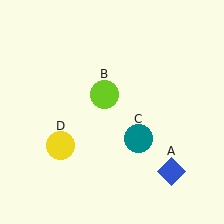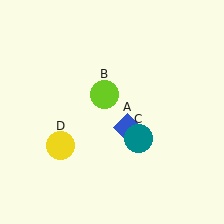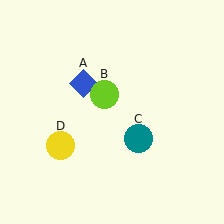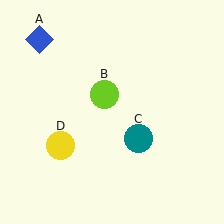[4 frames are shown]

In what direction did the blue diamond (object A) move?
The blue diamond (object A) moved up and to the left.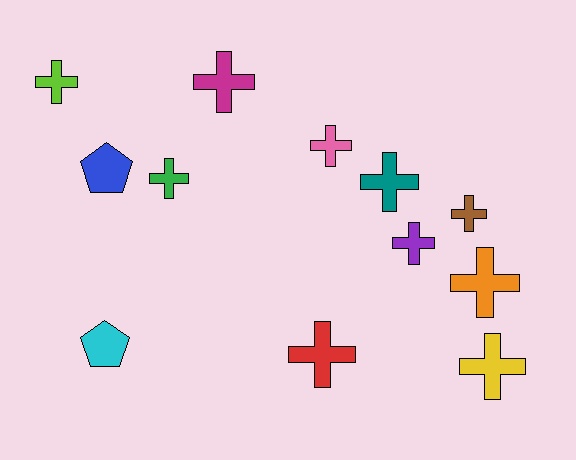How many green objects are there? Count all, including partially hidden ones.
There is 1 green object.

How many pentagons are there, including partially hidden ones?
There are 2 pentagons.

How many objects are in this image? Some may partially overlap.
There are 12 objects.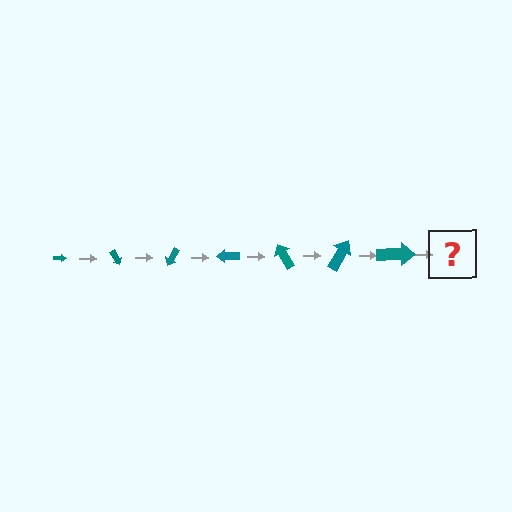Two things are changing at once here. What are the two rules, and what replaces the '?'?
The two rules are that the arrow grows larger each step and it rotates 60 degrees each step. The '?' should be an arrow, larger than the previous one and rotated 420 degrees from the start.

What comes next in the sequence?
The next element should be an arrow, larger than the previous one and rotated 420 degrees from the start.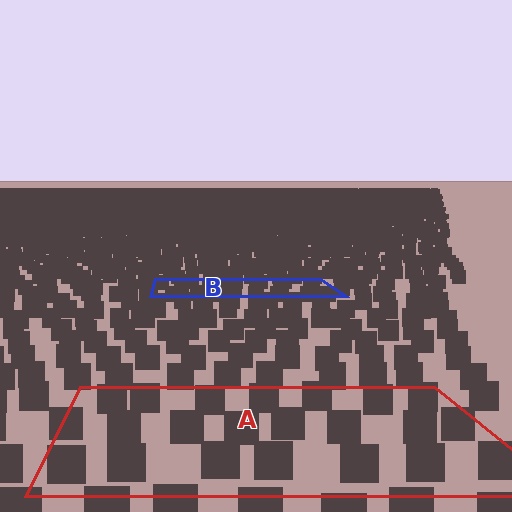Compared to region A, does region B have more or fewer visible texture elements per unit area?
Region B has more texture elements per unit area — they are packed more densely because it is farther away.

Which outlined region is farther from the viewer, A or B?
Region B is farther from the viewer — the texture elements inside it appear smaller and more densely packed.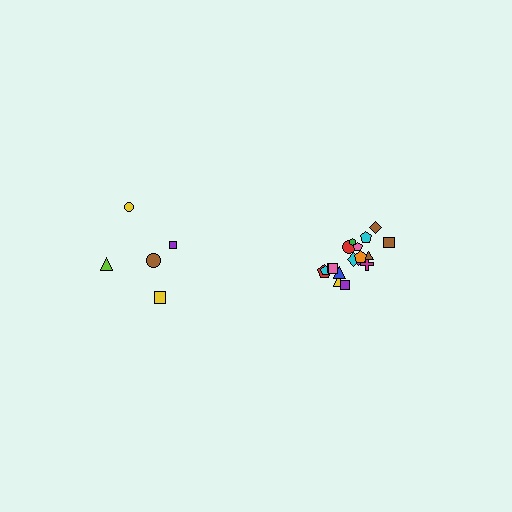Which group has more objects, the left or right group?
The right group.